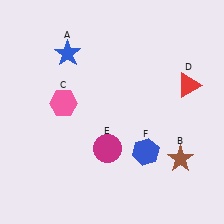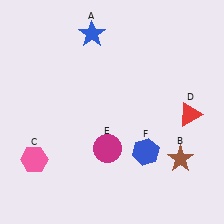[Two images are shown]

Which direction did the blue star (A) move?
The blue star (A) moved right.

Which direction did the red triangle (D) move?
The red triangle (D) moved down.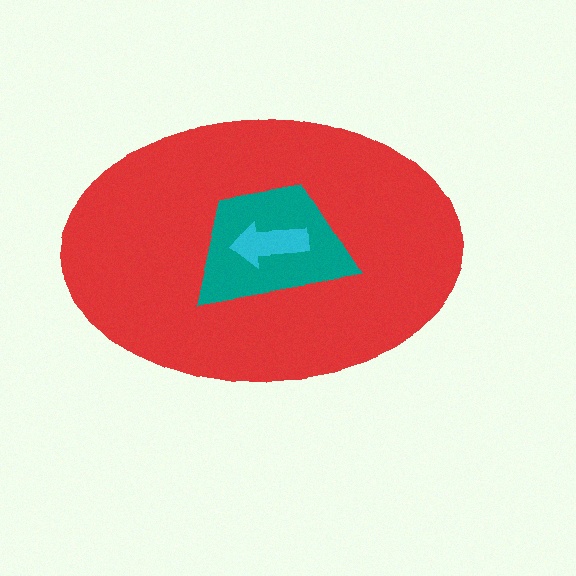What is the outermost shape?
The red ellipse.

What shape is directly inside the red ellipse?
The teal trapezoid.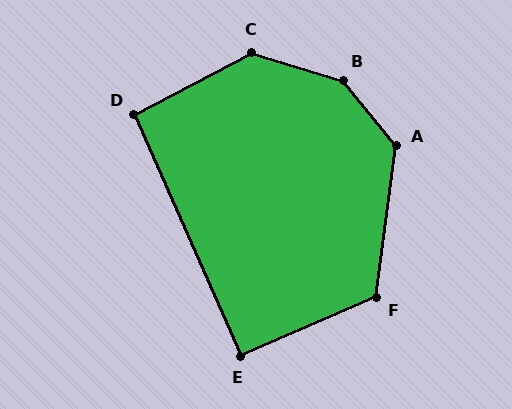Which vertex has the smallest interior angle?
E, at approximately 91 degrees.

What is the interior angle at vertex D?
Approximately 94 degrees (approximately right).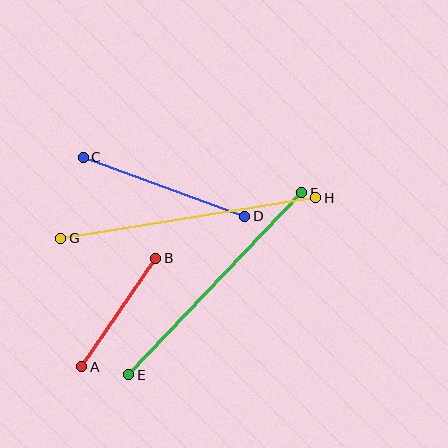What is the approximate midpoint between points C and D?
The midpoint is at approximately (164, 187) pixels.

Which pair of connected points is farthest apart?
Points G and H are farthest apart.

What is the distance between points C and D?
The distance is approximately 172 pixels.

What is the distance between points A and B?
The distance is approximately 131 pixels.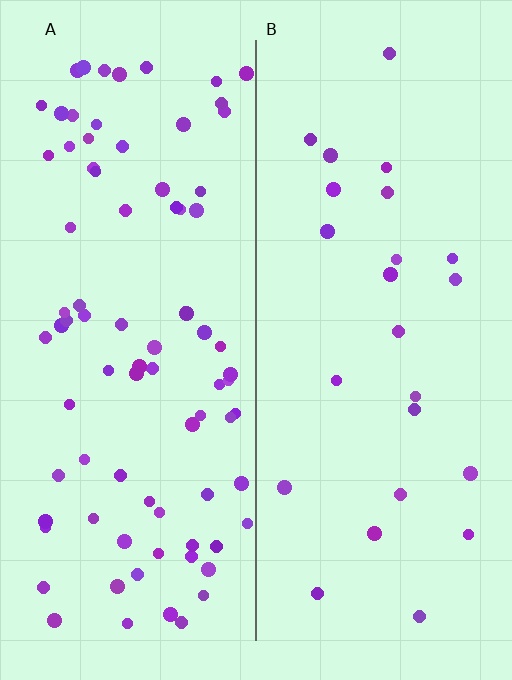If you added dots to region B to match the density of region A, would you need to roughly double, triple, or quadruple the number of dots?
Approximately triple.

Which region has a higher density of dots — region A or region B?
A (the left).